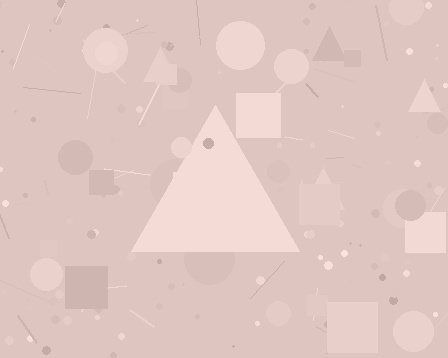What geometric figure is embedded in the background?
A triangle is embedded in the background.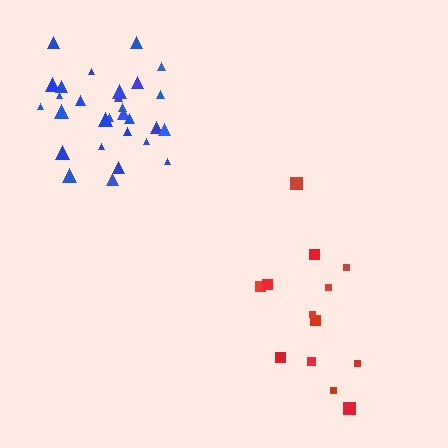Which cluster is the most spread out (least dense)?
Red.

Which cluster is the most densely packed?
Blue.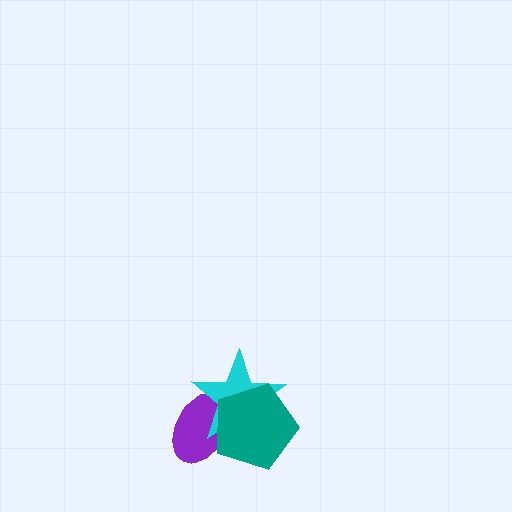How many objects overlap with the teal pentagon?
2 objects overlap with the teal pentagon.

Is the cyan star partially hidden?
Yes, it is partially covered by another shape.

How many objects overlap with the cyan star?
2 objects overlap with the cyan star.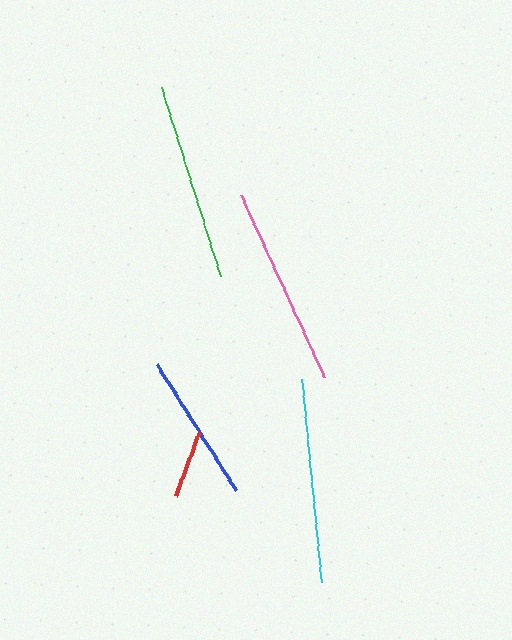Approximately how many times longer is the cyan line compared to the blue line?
The cyan line is approximately 1.4 times the length of the blue line.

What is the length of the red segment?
The red segment is approximately 68 pixels long.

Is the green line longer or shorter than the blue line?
The green line is longer than the blue line.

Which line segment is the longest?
The cyan line is the longest at approximately 204 pixels.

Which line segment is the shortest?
The red line is the shortest at approximately 68 pixels.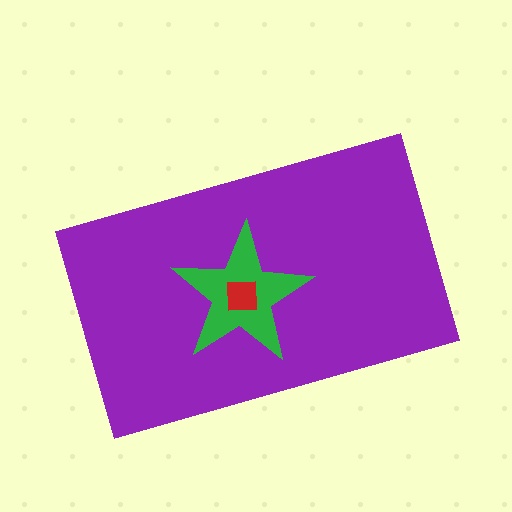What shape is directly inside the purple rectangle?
The green star.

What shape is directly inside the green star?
The red square.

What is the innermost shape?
The red square.